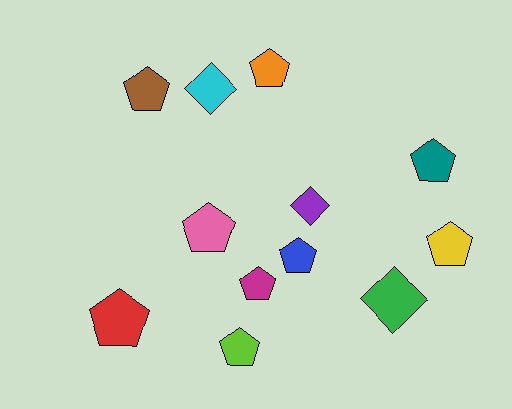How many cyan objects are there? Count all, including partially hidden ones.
There is 1 cyan object.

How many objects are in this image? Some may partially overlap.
There are 12 objects.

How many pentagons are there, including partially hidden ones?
There are 9 pentagons.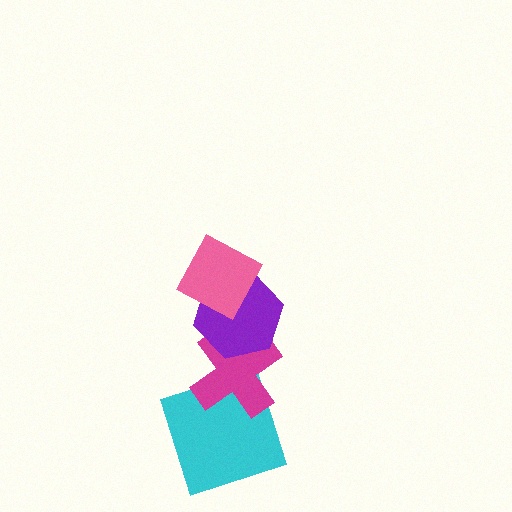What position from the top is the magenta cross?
The magenta cross is 3rd from the top.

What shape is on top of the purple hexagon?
The pink diamond is on top of the purple hexagon.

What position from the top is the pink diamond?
The pink diamond is 1st from the top.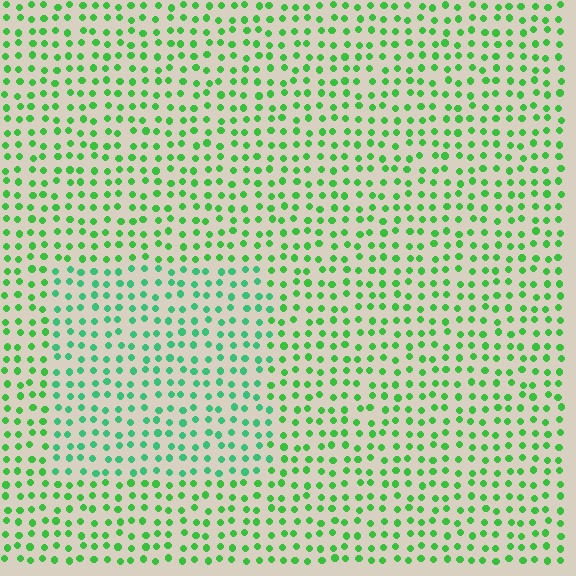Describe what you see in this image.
The image is filled with small green elements in a uniform arrangement. A rectangle-shaped region is visible where the elements are tinted to a slightly different hue, forming a subtle color boundary.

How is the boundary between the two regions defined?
The boundary is defined purely by a slight shift in hue (about 26 degrees). Spacing, size, and orientation are identical on both sides.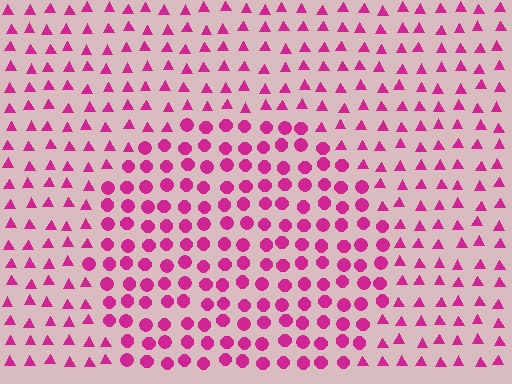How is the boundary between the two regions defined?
The boundary is defined by a change in element shape: circles inside vs. triangles outside. All elements share the same color and spacing.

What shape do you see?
I see a circle.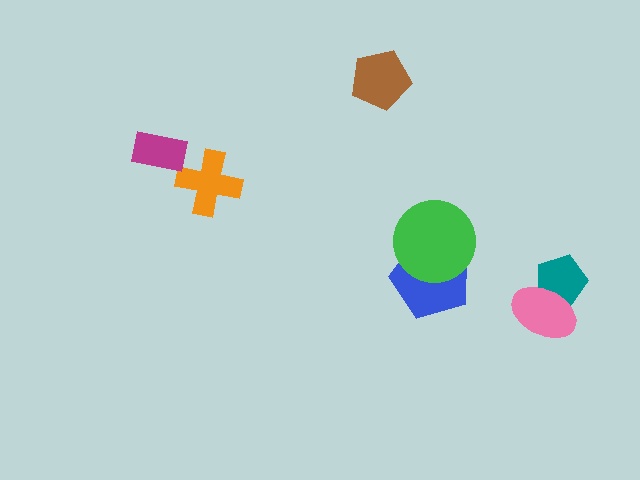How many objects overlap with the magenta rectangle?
0 objects overlap with the magenta rectangle.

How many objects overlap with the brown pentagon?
0 objects overlap with the brown pentagon.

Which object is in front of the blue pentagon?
The green circle is in front of the blue pentagon.